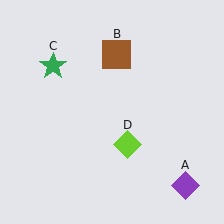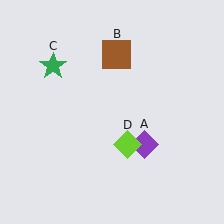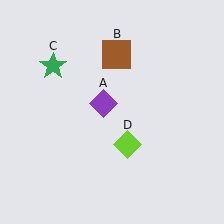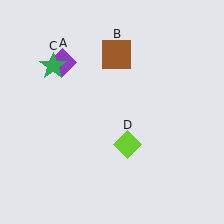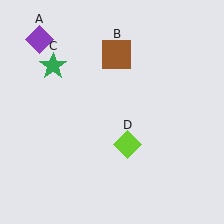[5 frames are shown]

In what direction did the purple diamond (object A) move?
The purple diamond (object A) moved up and to the left.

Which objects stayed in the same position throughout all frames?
Brown square (object B) and green star (object C) and lime diamond (object D) remained stationary.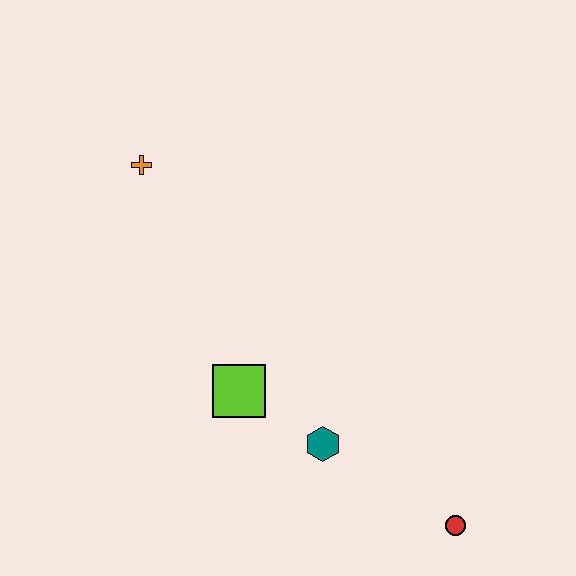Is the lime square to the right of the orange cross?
Yes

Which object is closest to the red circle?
The teal hexagon is closest to the red circle.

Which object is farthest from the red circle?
The orange cross is farthest from the red circle.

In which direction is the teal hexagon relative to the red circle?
The teal hexagon is to the left of the red circle.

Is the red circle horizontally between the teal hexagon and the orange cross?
No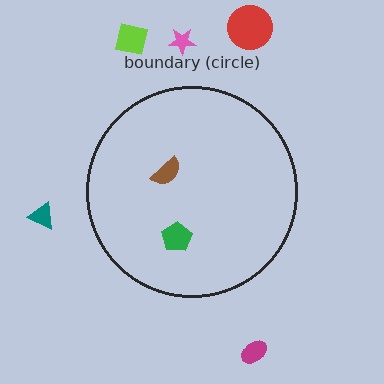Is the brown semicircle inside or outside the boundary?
Inside.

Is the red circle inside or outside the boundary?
Outside.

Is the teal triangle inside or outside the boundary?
Outside.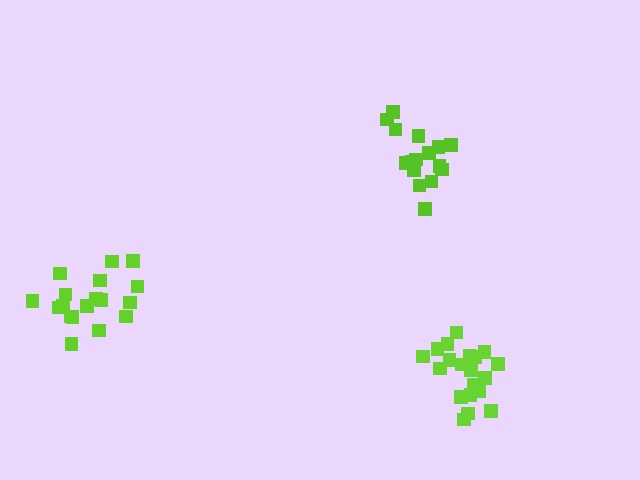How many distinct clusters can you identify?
There are 3 distinct clusters.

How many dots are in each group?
Group 1: 20 dots, Group 2: 16 dots, Group 3: 18 dots (54 total).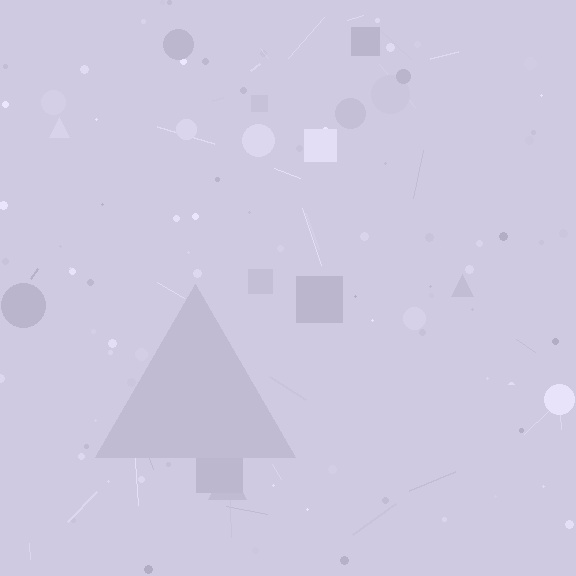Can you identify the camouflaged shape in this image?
The camouflaged shape is a triangle.